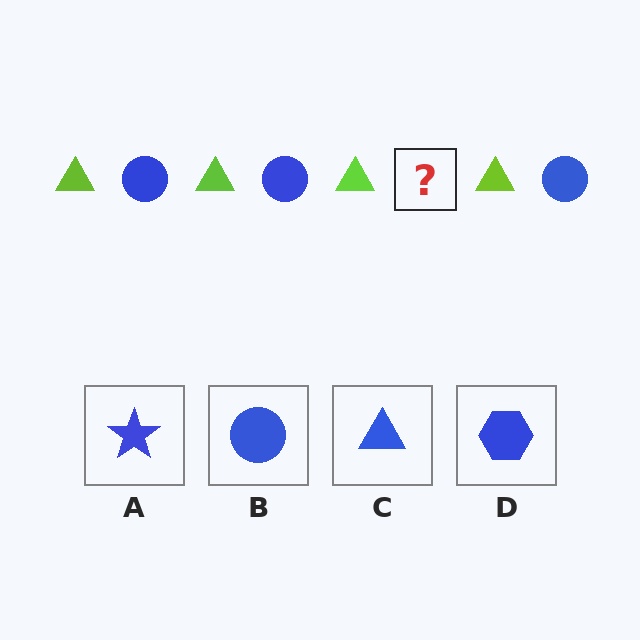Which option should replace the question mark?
Option B.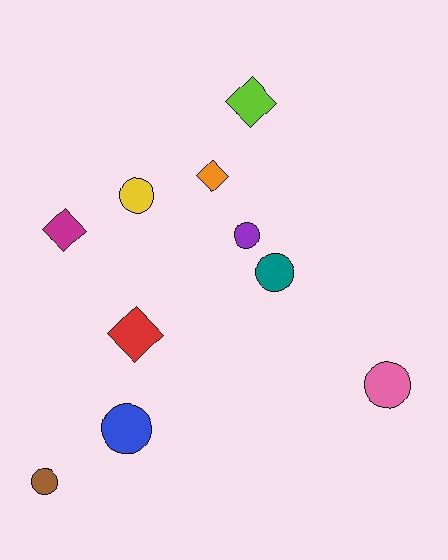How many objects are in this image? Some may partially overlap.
There are 10 objects.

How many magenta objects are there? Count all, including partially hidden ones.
There is 1 magenta object.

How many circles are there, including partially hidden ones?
There are 6 circles.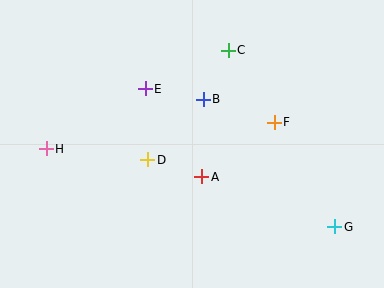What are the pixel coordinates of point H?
Point H is at (46, 149).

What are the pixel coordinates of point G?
Point G is at (335, 227).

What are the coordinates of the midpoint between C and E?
The midpoint between C and E is at (187, 70).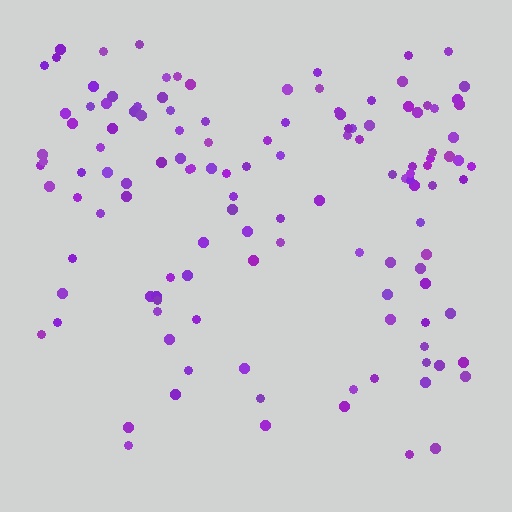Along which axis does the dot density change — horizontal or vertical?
Vertical.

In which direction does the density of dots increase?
From bottom to top, with the top side densest.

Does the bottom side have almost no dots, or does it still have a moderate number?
Still a moderate number, just noticeably fewer than the top.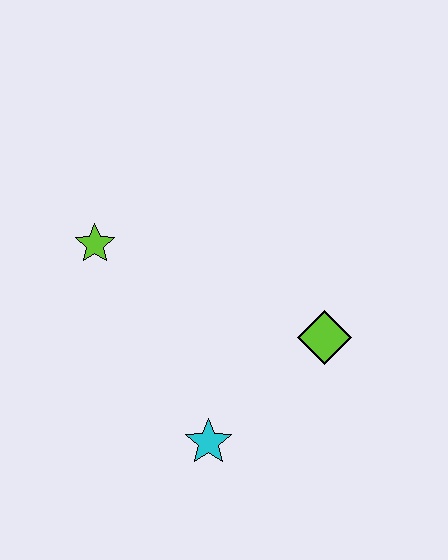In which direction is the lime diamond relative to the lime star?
The lime diamond is to the right of the lime star.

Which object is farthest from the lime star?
The lime diamond is farthest from the lime star.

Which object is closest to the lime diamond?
The cyan star is closest to the lime diamond.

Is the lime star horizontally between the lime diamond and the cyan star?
No